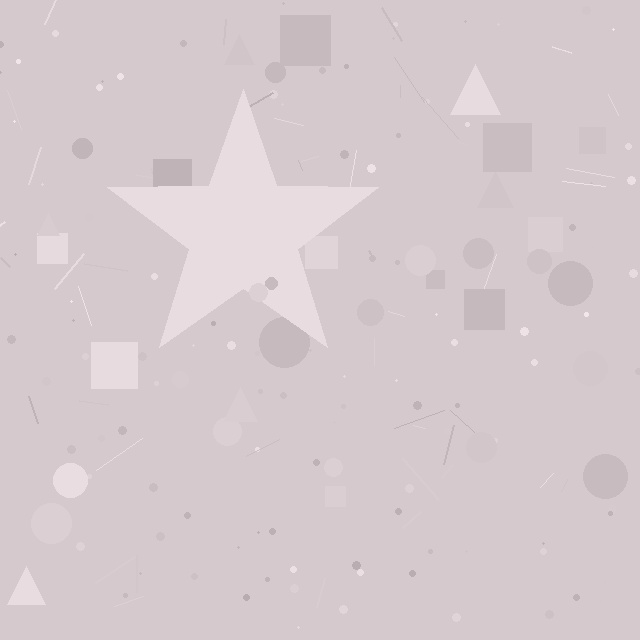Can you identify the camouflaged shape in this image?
The camouflaged shape is a star.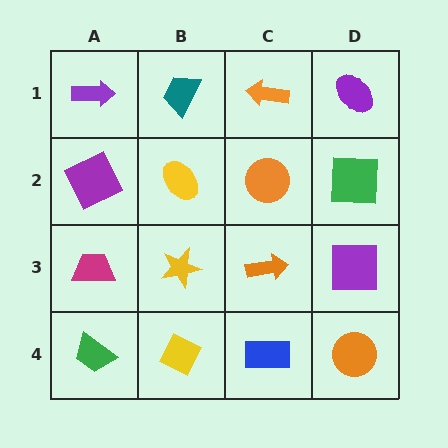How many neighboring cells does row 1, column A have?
2.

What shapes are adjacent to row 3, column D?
A green square (row 2, column D), an orange circle (row 4, column D), an orange arrow (row 3, column C).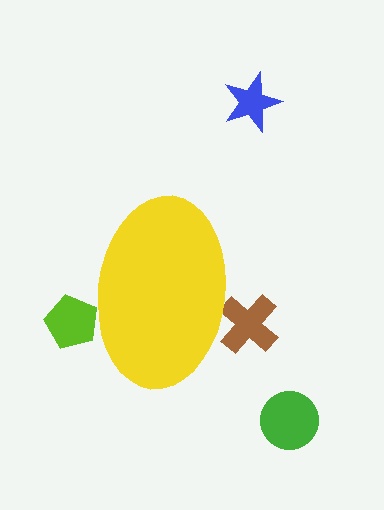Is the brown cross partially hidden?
Yes, the brown cross is partially hidden behind the yellow ellipse.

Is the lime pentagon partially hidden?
Yes, the lime pentagon is partially hidden behind the yellow ellipse.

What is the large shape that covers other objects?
A yellow ellipse.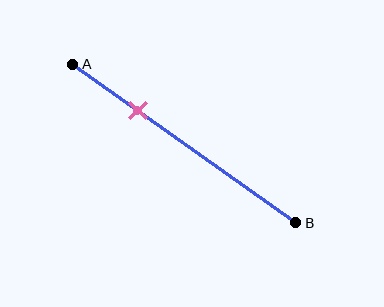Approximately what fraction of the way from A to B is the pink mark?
The pink mark is approximately 30% of the way from A to B.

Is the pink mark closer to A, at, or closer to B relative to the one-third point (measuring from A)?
The pink mark is closer to point A than the one-third point of segment AB.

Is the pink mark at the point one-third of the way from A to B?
No, the mark is at about 30% from A, not at the 33% one-third point.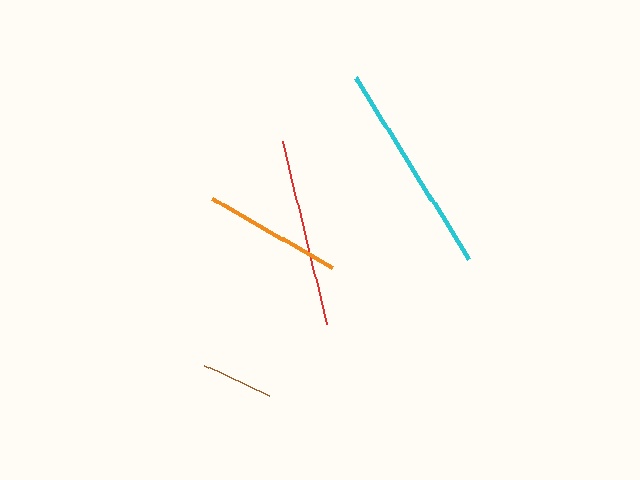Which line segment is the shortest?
The brown line is the shortest at approximately 72 pixels.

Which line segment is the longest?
The cyan line is the longest at approximately 213 pixels.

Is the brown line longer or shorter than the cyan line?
The cyan line is longer than the brown line.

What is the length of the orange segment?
The orange segment is approximately 138 pixels long.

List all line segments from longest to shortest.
From longest to shortest: cyan, red, orange, brown.